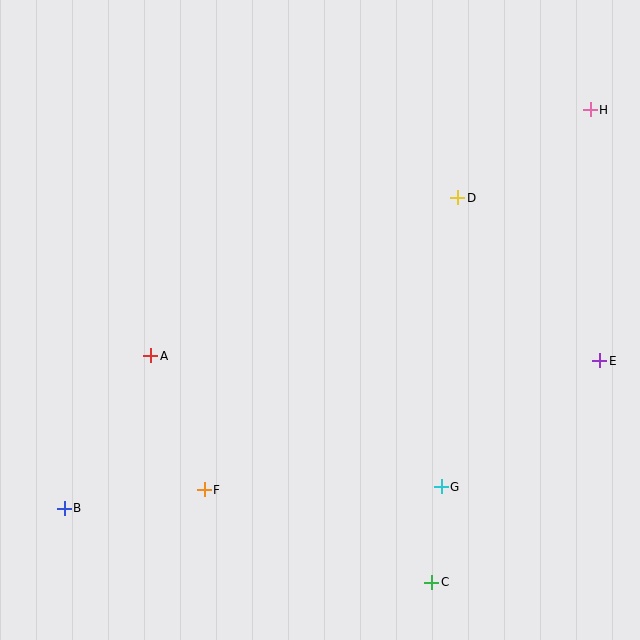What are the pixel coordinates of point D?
Point D is at (458, 198).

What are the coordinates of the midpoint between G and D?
The midpoint between G and D is at (450, 342).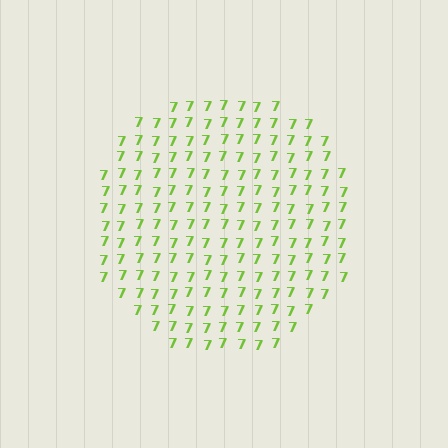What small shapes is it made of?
It is made of small digit 7's.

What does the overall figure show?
The overall figure shows a circle.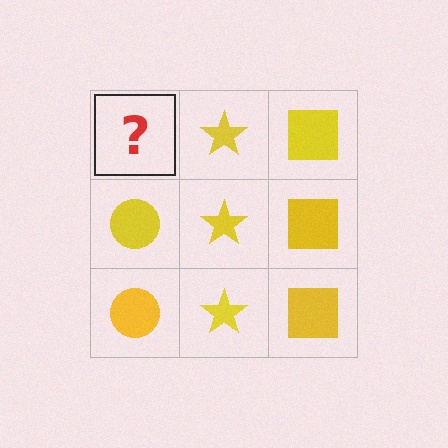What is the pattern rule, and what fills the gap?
The rule is that each column has a consistent shape. The gap should be filled with a yellow circle.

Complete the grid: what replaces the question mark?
The question mark should be replaced with a yellow circle.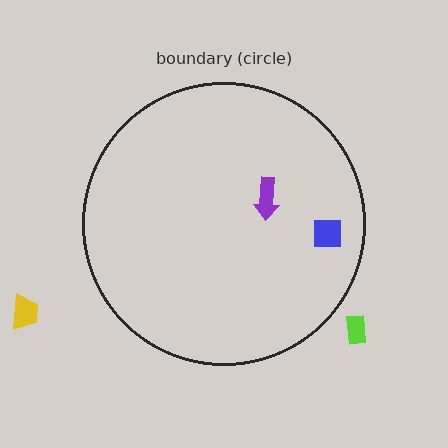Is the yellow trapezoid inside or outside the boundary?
Outside.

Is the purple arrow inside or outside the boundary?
Inside.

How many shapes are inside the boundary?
2 inside, 2 outside.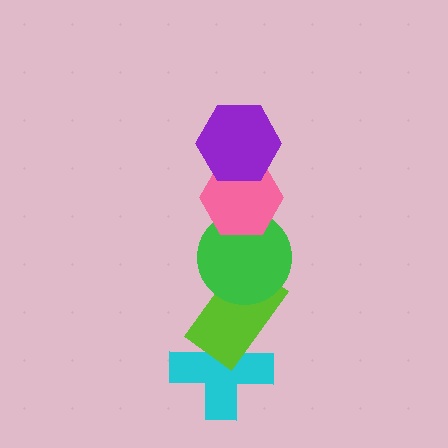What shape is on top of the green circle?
The pink hexagon is on top of the green circle.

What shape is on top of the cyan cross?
The lime rectangle is on top of the cyan cross.